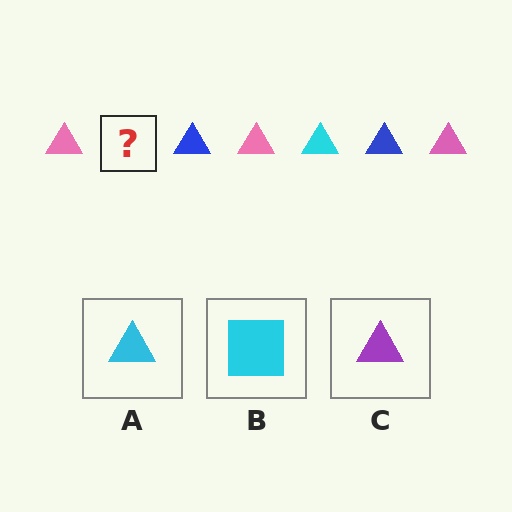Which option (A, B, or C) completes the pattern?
A.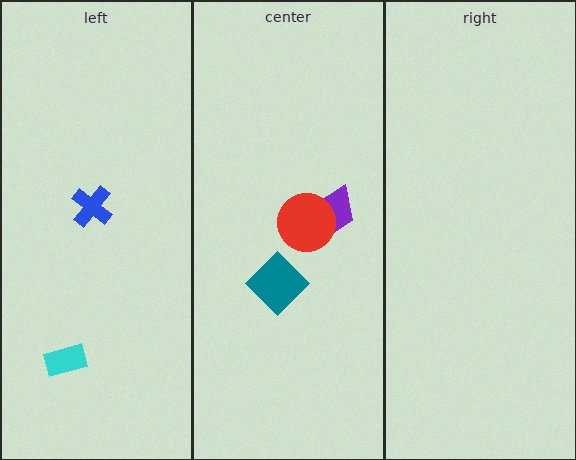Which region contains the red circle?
The center region.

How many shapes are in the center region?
3.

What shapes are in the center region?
The purple trapezoid, the red circle, the teal diamond.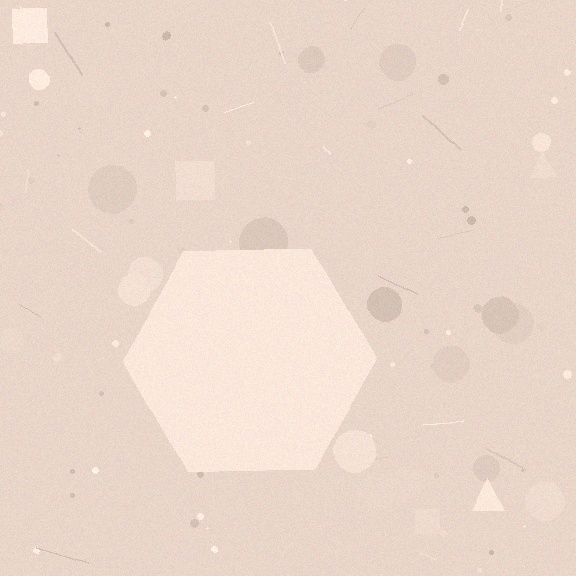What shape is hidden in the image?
A hexagon is hidden in the image.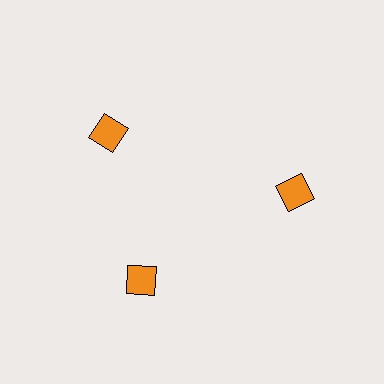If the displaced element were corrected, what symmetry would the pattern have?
It would have 3-fold rotational symmetry — the pattern would map onto itself every 120 degrees.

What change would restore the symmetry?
The symmetry would be restored by rotating it back into even spacing with its neighbors so that all 3 squares sit at equal angles and equal distance from the center.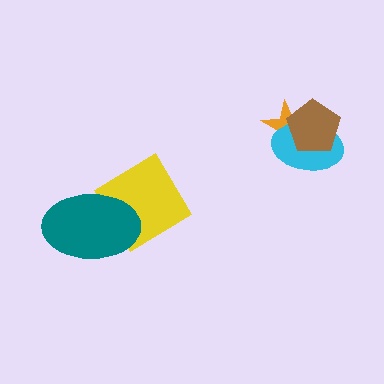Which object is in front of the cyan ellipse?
The brown pentagon is in front of the cyan ellipse.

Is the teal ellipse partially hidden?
No, no other shape covers it.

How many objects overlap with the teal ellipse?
1 object overlaps with the teal ellipse.